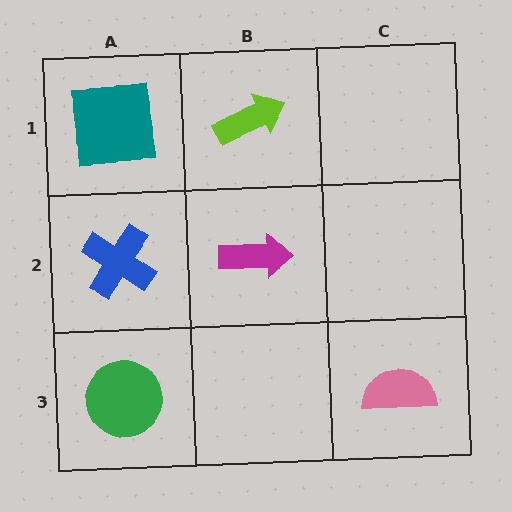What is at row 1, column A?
A teal square.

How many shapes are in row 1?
2 shapes.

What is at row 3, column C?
A pink semicircle.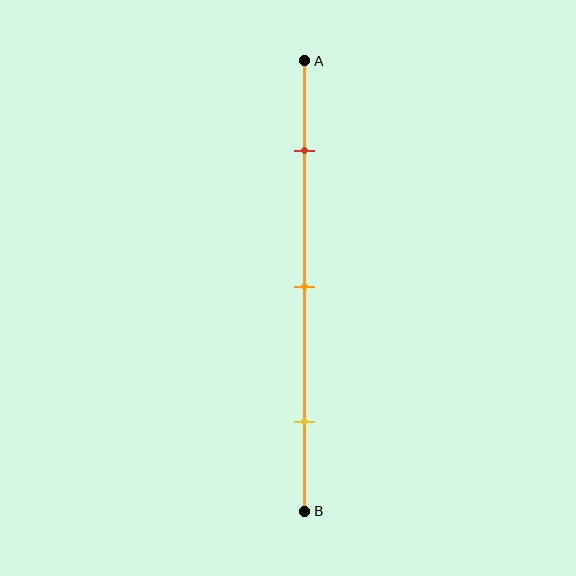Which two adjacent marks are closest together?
The red and orange marks are the closest adjacent pair.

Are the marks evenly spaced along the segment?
Yes, the marks are approximately evenly spaced.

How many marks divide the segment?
There are 3 marks dividing the segment.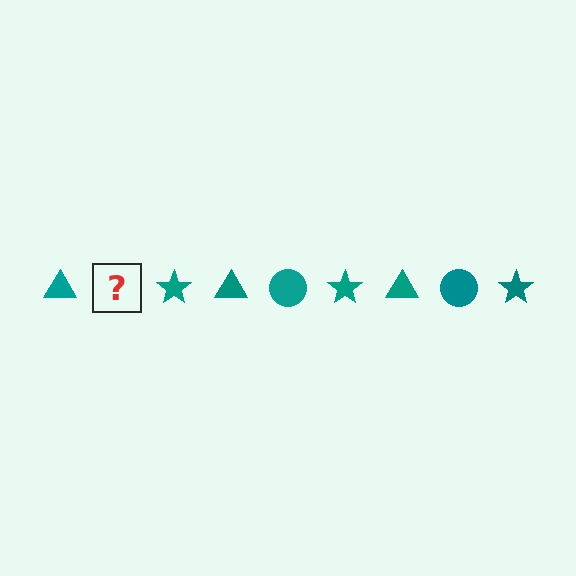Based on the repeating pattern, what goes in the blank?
The blank should be a teal circle.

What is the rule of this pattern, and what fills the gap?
The rule is that the pattern cycles through triangle, circle, star shapes in teal. The gap should be filled with a teal circle.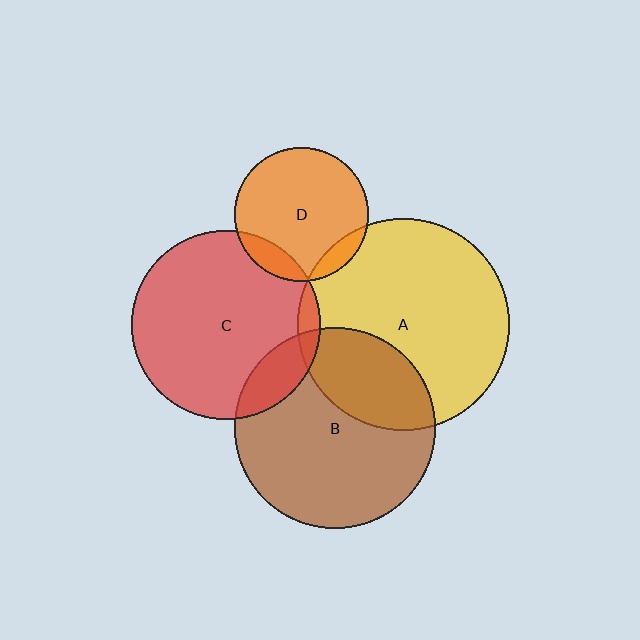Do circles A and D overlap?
Yes.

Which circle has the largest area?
Circle A (yellow).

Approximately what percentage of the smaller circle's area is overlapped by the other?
Approximately 10%.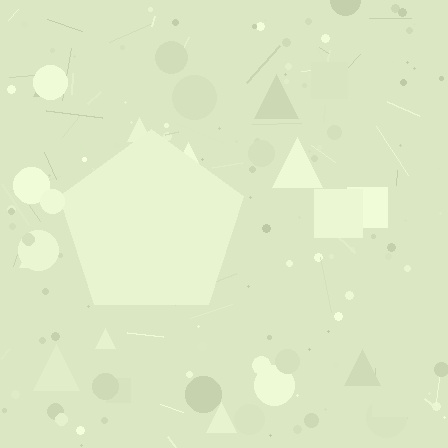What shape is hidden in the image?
A pentagon is hidden in the image.